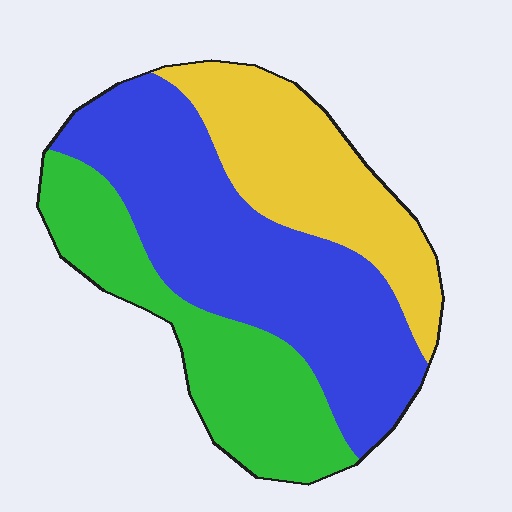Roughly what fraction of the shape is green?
Green covers around 30% of the shape.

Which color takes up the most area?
Blue, at roughly 45%.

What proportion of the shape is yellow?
Yellow takes up about one quarter (1/4) of the shape.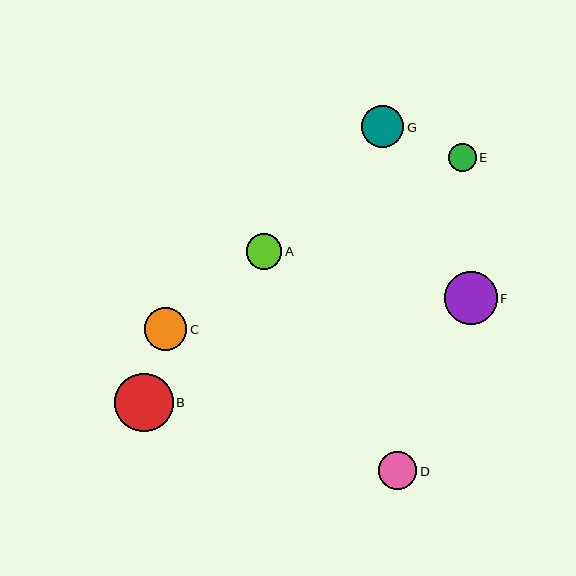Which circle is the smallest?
Circle E is the smallest with a size of approximately 28 pixels.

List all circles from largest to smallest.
From largest to smallest: B, F, C, G, D, A, E.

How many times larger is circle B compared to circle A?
Circle B is approximately 1.6 times the size of circle A.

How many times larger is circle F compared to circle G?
Circle F is approximately 1.3 times the size of circle G.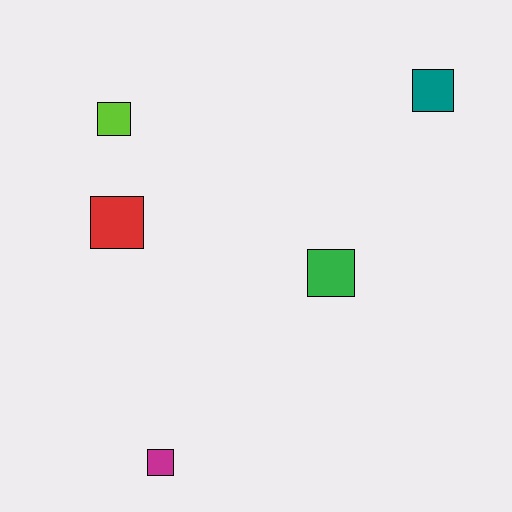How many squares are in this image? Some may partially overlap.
There are 5 squares.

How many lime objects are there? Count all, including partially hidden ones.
There is 1 lime object.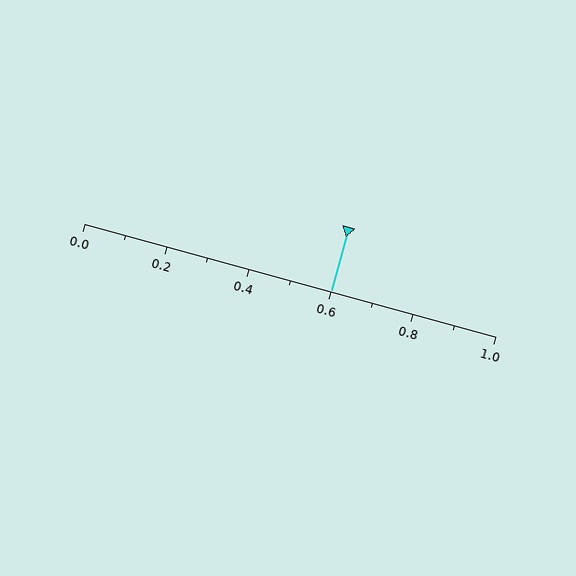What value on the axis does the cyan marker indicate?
The marker indicates approximately 0.6.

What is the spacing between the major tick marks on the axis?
The major ticks are spaced 0.2 apart.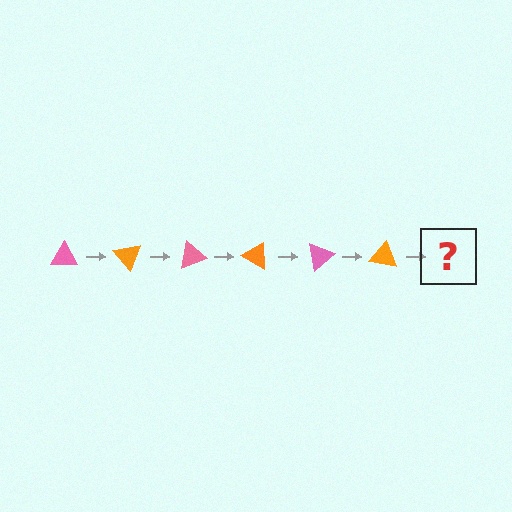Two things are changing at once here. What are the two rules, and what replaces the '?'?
The two rules are that it rotates 50 degrees each step and the color cycles through pink and orange. The '?' should be a pink triangle, rotated 300 degrees from the start.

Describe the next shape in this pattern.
It should be a pink triangle, rotated 300 degrees from the start.